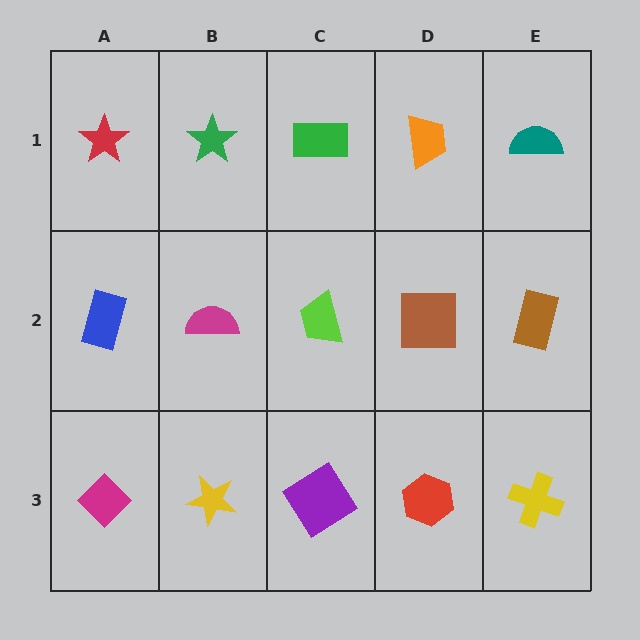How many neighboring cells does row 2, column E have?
3.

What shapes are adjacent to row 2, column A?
A red star (row 1, column A), a magenta diamond (row 3, column A), a magenta semicircle (row 2, column B).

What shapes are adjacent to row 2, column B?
A green star (row 1, column B), a yellow star (row 3, column B), a blue rectangle (row 2, column A), a lime trapezoid (row 2, column C).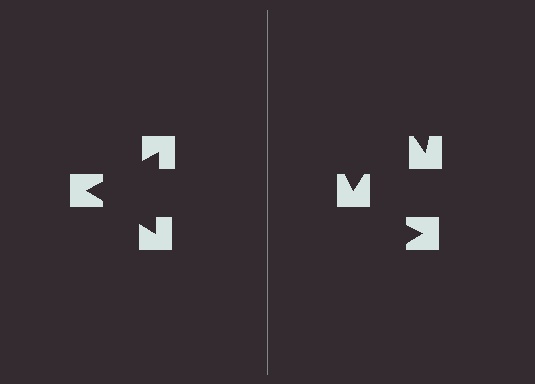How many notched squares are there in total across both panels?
6 — 3 on each side.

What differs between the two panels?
The notched squares are positioned identically on both sides; only the wedge orientations differ. On the left they align to a triangle; on the right they are misaligned.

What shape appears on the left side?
An illusory triangle.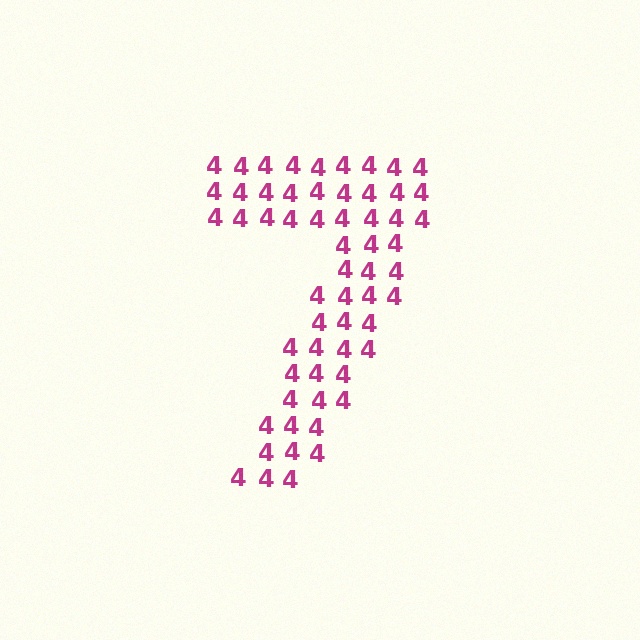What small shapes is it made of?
It is made of small digit 4's.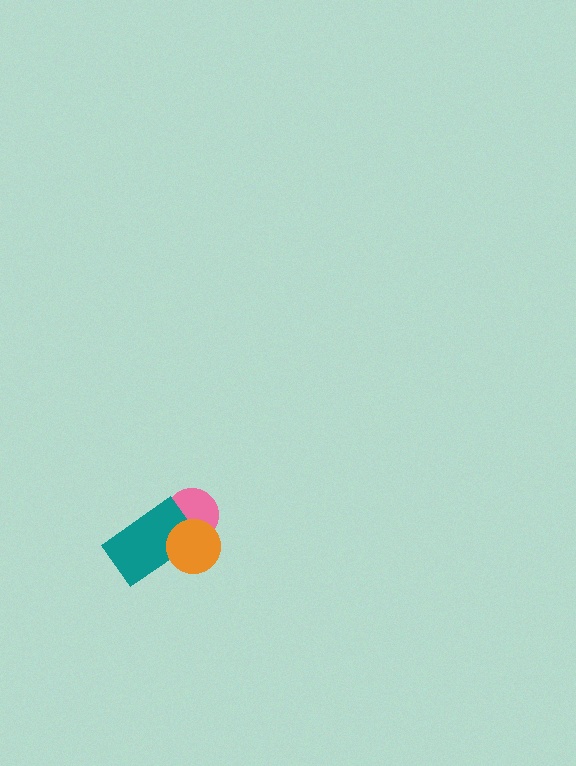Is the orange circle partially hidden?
No, no other shape covers it.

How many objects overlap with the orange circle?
2 objects overlap with the orange circle.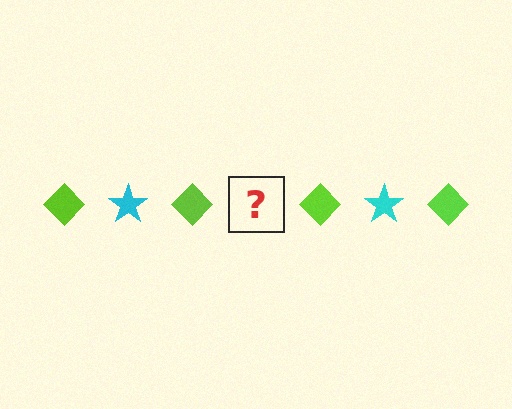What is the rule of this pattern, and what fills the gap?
The rule is that the pattern alternates between lime diamond and cyan star. The gap should be filled with a cyan star.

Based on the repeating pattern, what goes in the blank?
The blank should be a cyan star.